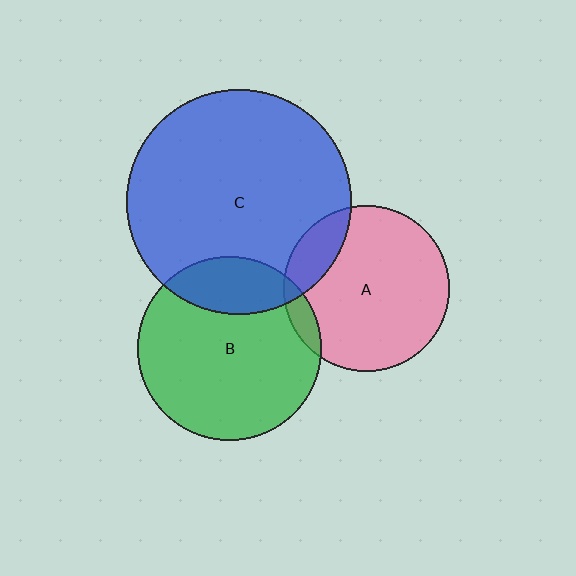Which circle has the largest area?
Circle C (blue).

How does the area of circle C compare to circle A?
Approximately 1.8 times.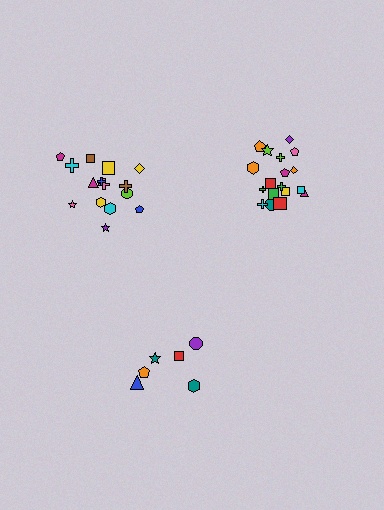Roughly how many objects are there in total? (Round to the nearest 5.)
Roughly 40 objects in total.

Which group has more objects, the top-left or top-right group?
The top-right group.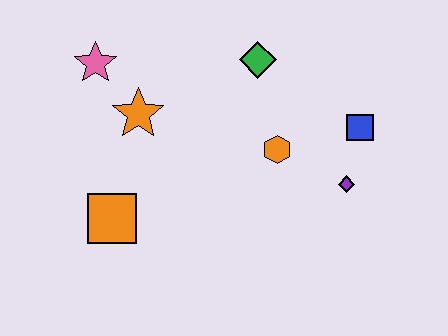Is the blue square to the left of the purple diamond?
No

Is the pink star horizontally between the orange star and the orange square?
No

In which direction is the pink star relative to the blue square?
The pink star is to the left of the blue square.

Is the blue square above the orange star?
No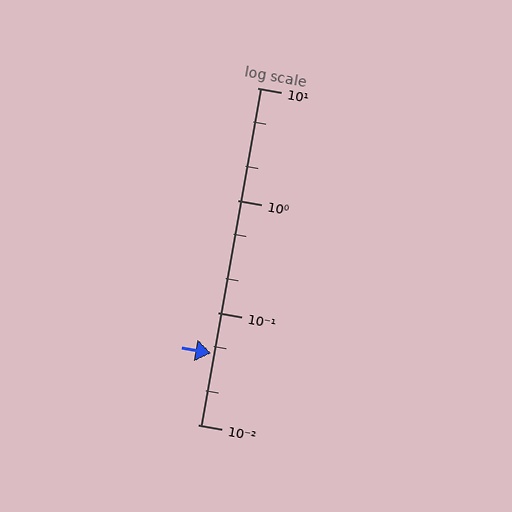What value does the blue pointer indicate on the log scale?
The pointer indicates approximately 0.043.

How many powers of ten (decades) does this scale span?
The scale spans 3 decades, from 0.01 to 10.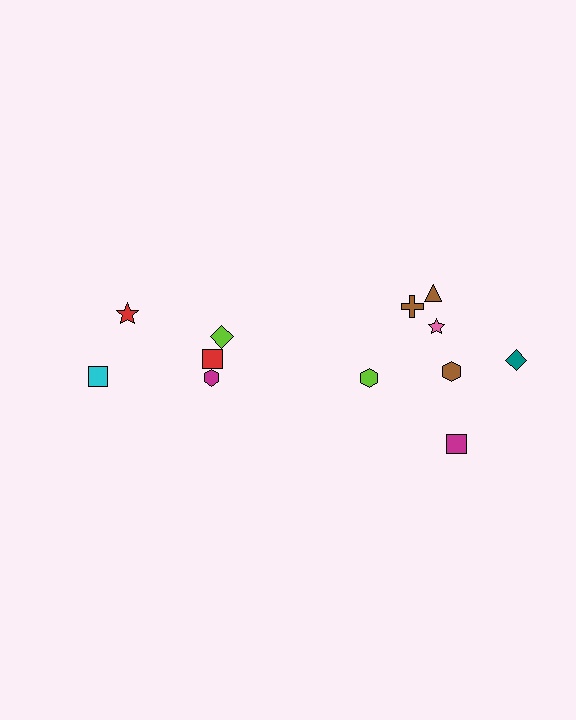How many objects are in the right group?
There are 7 objects.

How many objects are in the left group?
There are 5 objects.